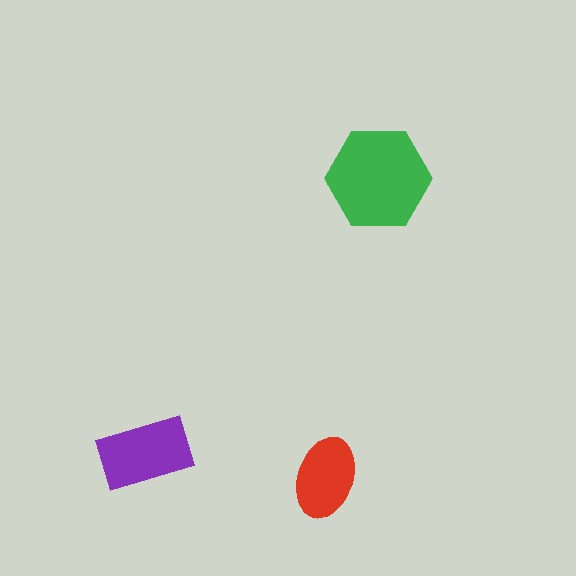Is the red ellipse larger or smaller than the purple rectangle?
Smaller.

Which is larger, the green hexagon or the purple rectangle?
The green hexagon.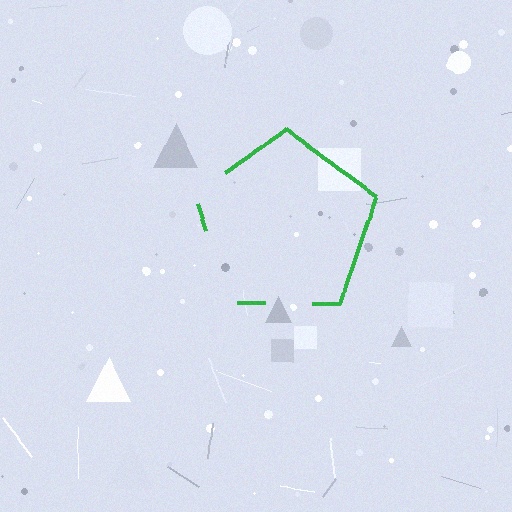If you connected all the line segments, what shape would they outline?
They would outline a pentagon.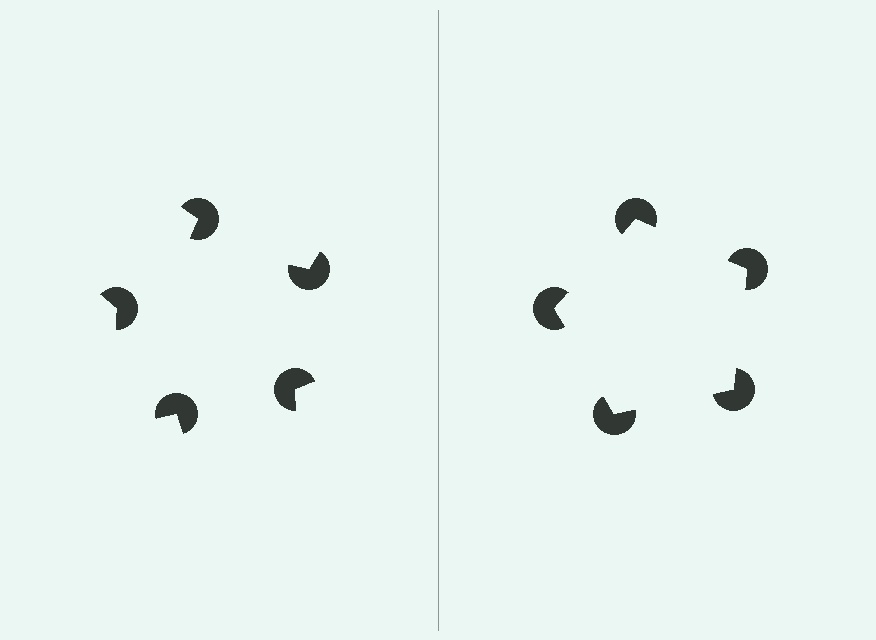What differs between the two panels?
The pac-man discs are positioned identically on both sides; only the wedge orientations differ. On the right they align to a pentagon; on the left they are misaligned.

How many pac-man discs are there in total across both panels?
10 — 5 on each side.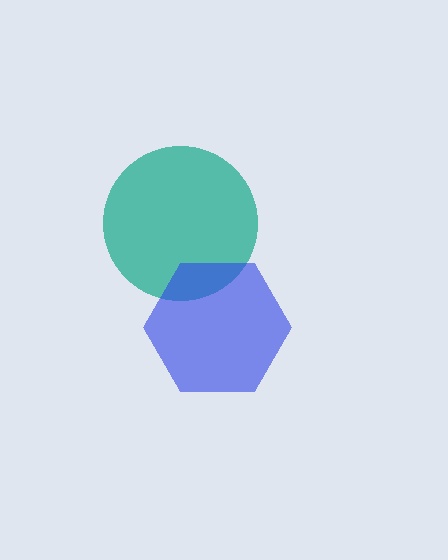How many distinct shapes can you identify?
There are 2 distinct shapes: a teal circle, a blue hexagon.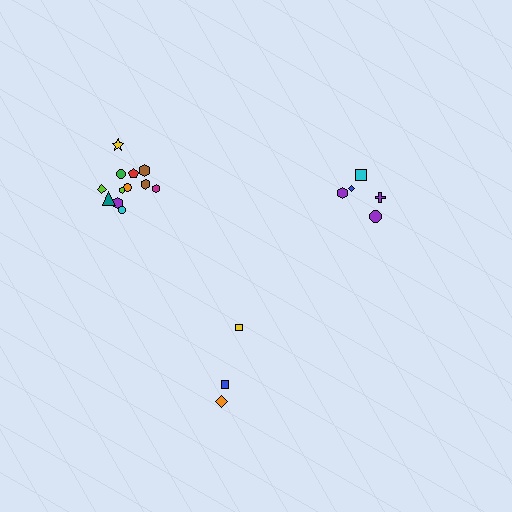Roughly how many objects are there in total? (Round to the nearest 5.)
Roughly 20 objects in total.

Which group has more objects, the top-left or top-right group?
The top-left group.